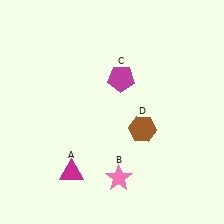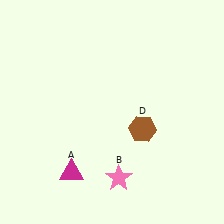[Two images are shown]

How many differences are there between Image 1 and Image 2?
There is 1 difference between the two images.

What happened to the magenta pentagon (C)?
The magenta pentagon (C) was removed in Image 2. It was in the top-right area of Image 1.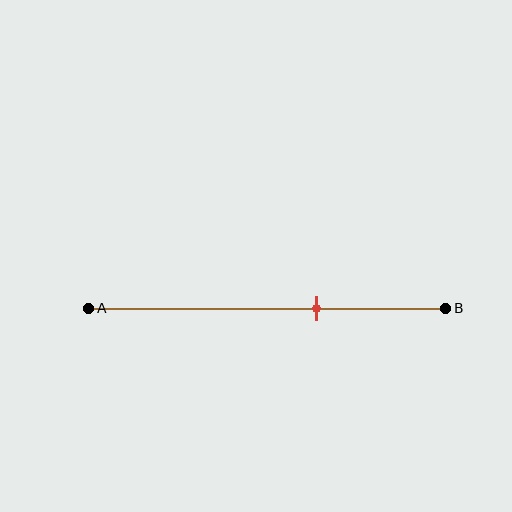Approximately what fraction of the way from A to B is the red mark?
The red mark is approximately 65% of the way from A to B.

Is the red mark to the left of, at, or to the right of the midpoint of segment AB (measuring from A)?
The red mark is to the right of the midpoint of segment AB.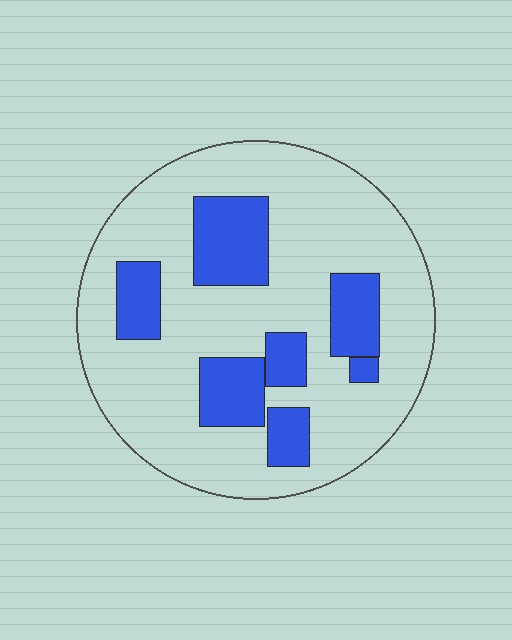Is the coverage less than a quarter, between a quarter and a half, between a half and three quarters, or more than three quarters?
Less than a quarter.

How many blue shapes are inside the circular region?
7.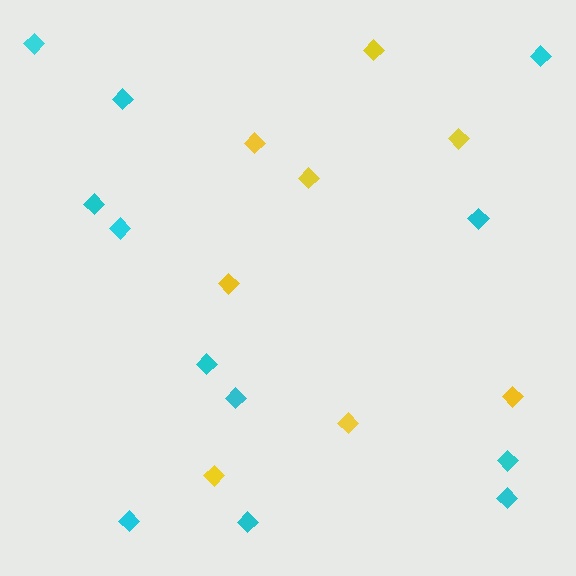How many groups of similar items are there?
There are 2 groups: one group of yellow diamonds (8) and one group of cyan diamonds (12).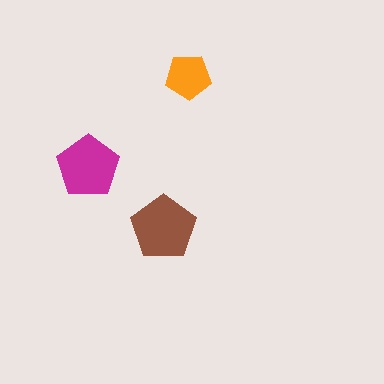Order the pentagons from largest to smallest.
the brown one, the magenta one, the orange one.